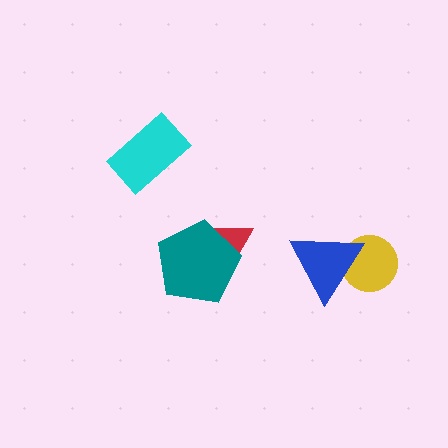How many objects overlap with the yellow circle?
1 object overlaps with the yellow circle.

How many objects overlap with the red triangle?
1 object overlaps with the red triangle.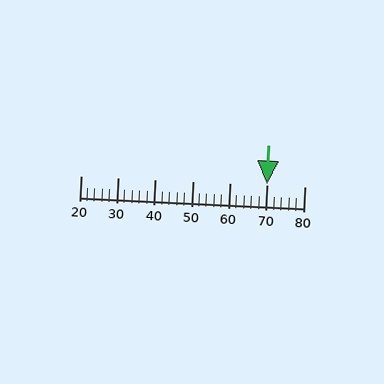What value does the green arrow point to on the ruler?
The green arrow points to approximately 70.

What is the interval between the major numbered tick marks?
The major tick marks are spaced 10 units apart.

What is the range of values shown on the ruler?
The ruler shows values from 20 to 80.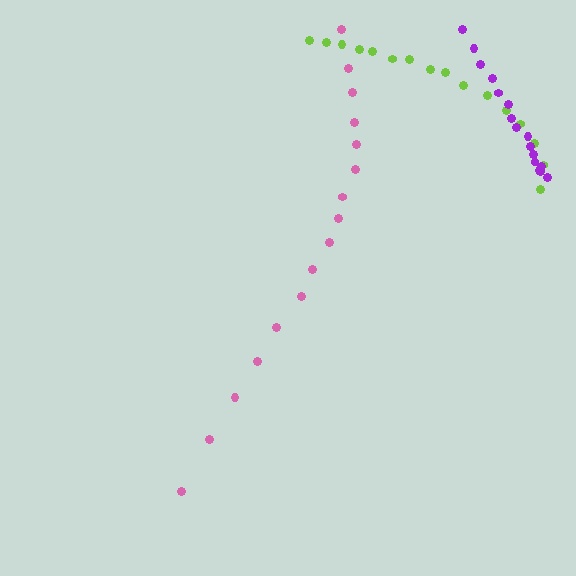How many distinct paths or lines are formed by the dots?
There are 3 distinct paths.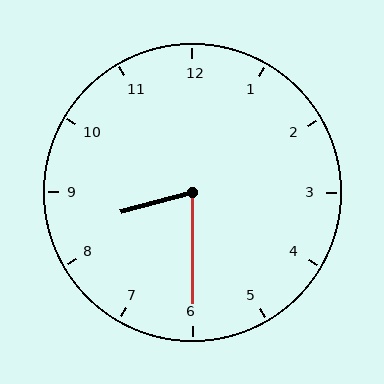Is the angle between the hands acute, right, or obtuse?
It is acute.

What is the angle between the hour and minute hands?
Approximately 75 degrees.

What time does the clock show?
8:30.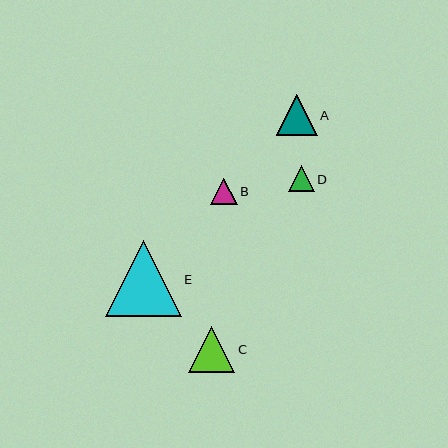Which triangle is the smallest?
Triangle D is the smallest with a size of approximately 25 pixels.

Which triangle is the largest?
Triangle E is the largest with a size of approximately 76 pixels.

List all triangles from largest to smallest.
From largest to smallest: E, C, A, B, D.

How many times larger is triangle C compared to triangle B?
Triangle C is approximately 1.7 times the size of triangle B.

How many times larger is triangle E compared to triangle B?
Triangle E is approximately 2.8 times the size of triangle B.